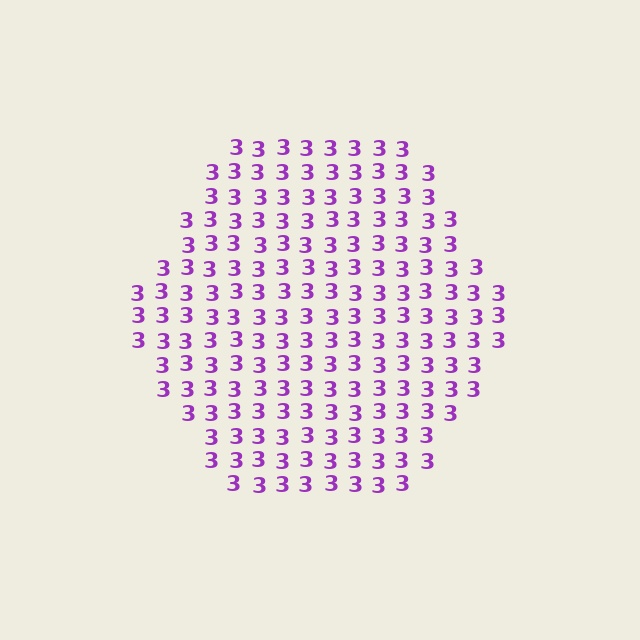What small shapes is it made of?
It is made of small digit 3's.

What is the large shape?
The large shape is a hexagon.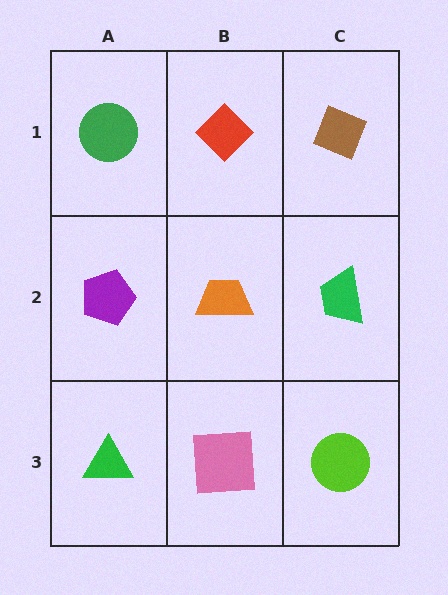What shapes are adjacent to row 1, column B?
An orange trapezoid (row 2, column B), a green circle (row 1, column A), a brown diamond (row 1, column C).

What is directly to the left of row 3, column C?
A pink square.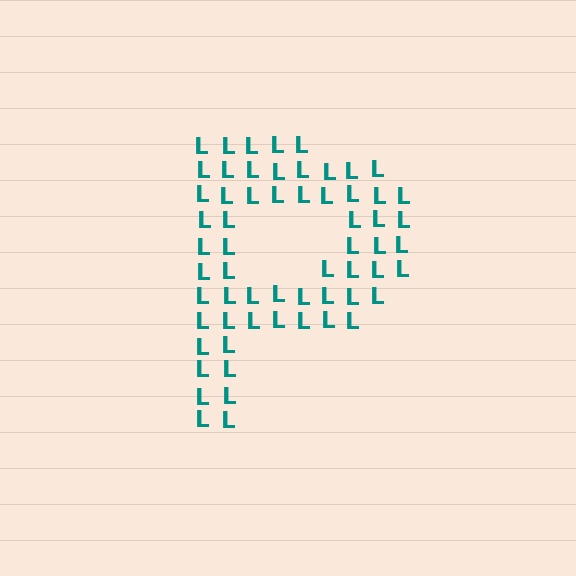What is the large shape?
The large shape is the letter P.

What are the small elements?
The small elements are letter L's.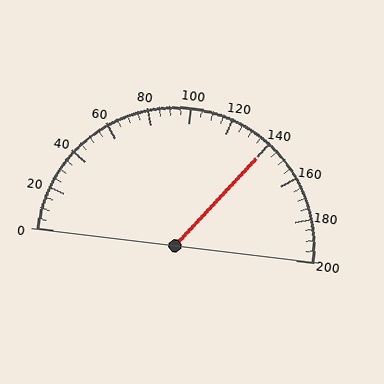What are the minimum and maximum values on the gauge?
The gauge ranges from 0 to 200.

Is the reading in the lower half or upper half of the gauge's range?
The reading is in the upper half of the range (0 to 200).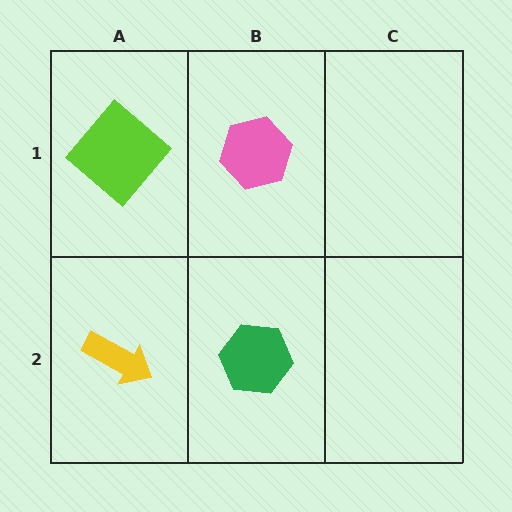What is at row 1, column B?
A pink hexagon.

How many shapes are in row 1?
2 shapes.